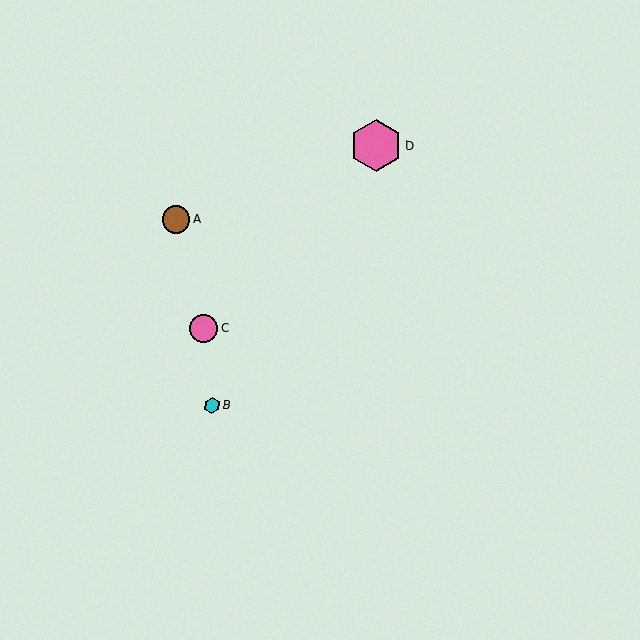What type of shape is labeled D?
Shape D is a pink hexagon.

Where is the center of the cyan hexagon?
The center of the cyan hexagon is at (212, 406).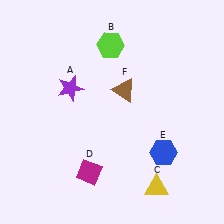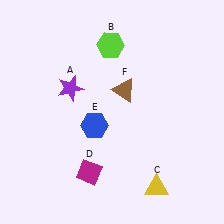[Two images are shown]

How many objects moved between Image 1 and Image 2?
1 object moved between the two images.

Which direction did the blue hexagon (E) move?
The blue hexagon (E) moved left.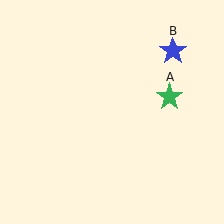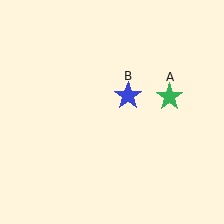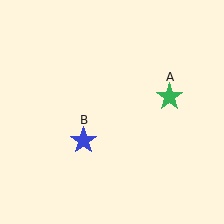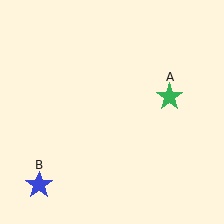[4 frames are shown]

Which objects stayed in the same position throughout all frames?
Green star (object A) remained stationary.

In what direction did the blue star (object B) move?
The blue star (object B) moved down and to the left.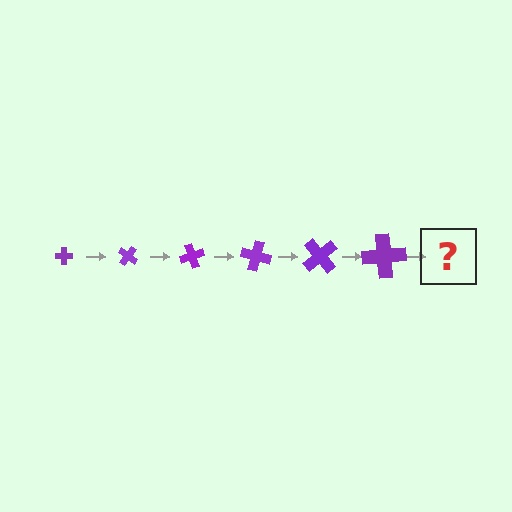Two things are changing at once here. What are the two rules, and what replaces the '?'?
The two rules are that the cross grows larger each step and it rotates 35 degrees each step. The '?' should be a cross, larger than the previous one and rotated 210 degrees from the start.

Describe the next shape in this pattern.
It should be a cross, larger than the previous one and rotated 210 degrees from the start.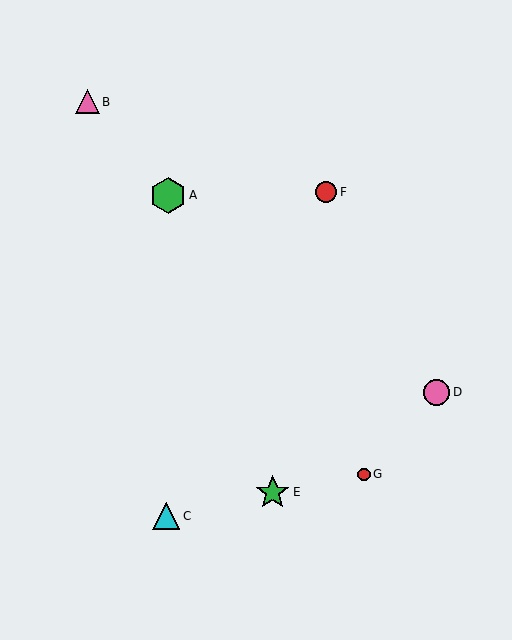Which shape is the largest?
The green hexagon (labeled A) is the largest.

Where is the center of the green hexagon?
The center of the green hexagon is at (168, 195).